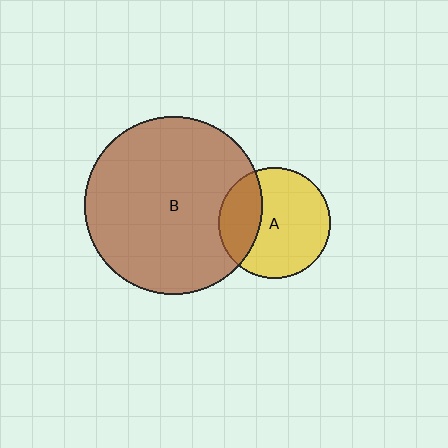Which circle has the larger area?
Circle B (brown).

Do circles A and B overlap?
Yes.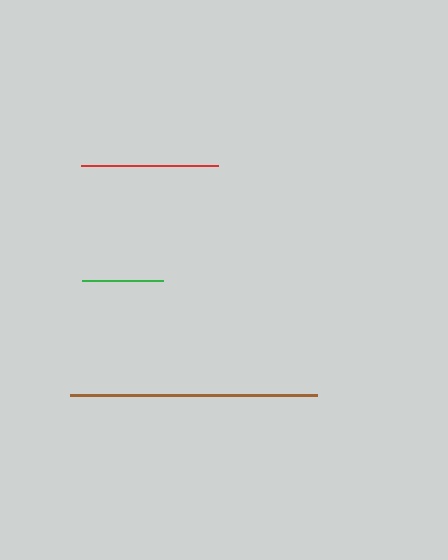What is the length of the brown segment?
The brown segment is approximately 247 pixels long.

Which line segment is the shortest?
The green line is the shortest at approximately 81 pixels.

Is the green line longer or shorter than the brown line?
The brown line is longer than the green line.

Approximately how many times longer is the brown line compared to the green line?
The brown line is approximately 3.0 times the length of the green line.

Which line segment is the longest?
The brown line is the longest at approximately 247 pixels.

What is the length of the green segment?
The green segment is approximately 81 pixels long.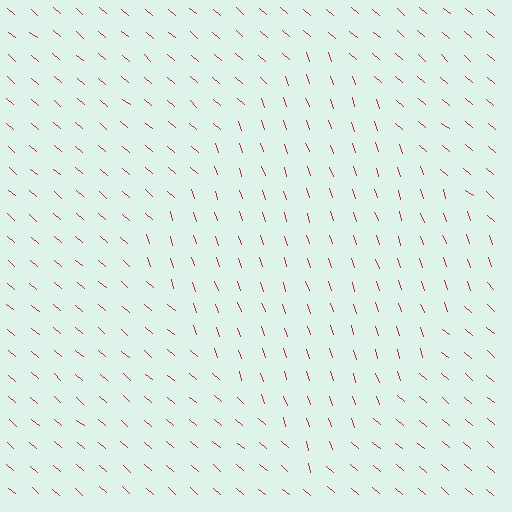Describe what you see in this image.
The image is filled with small red line segments. A diamond region in the image has lines oriented differently from the surrounding lines, creating a visible texture boundary.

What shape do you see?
I see a diamond.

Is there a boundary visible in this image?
Yes, there is a texture boundary formed by a change in line orientation.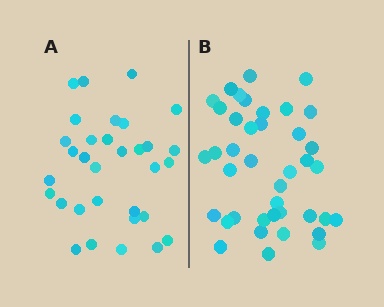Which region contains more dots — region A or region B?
Region B (the right region) has more dots.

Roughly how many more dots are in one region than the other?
Region B has roughly 8 or so more dots than region A.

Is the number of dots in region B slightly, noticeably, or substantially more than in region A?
Region B has noticeably more, but not dramatically so. The ratio is roughly 1.2 to 1.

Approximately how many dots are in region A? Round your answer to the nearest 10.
About 30 dots. (The exact count is 32, which rounds to 30.)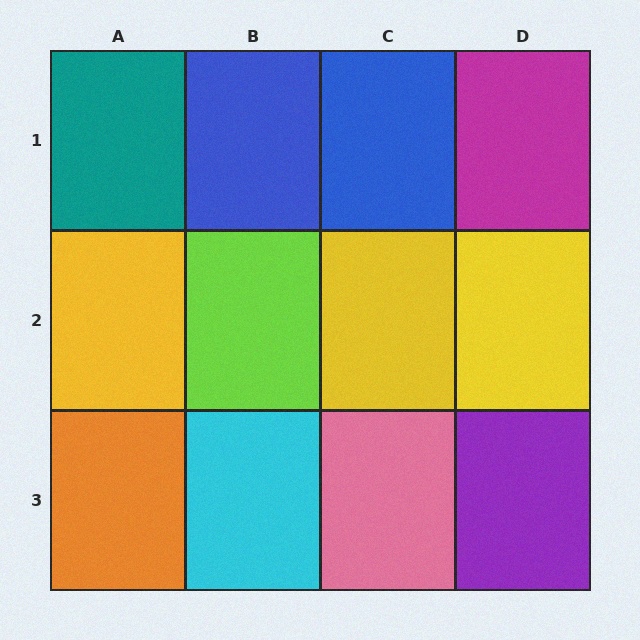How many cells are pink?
1 cell is pink.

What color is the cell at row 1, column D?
Magenta.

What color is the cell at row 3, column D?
Purple.